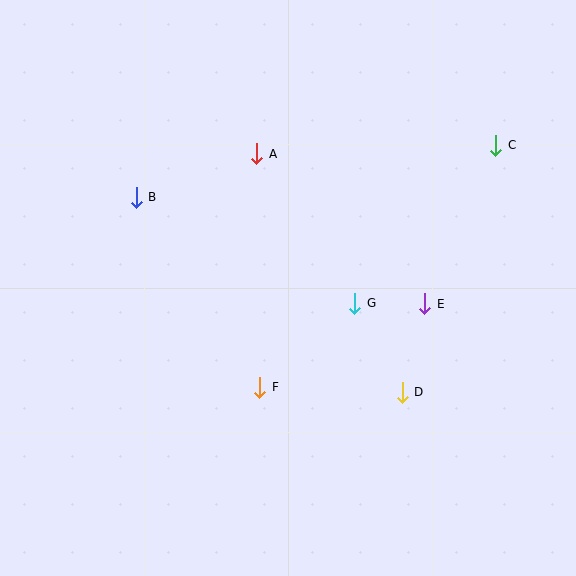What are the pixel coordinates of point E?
Point E is at (425, 304).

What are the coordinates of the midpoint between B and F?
The midpoint between B and F is at (198, 292).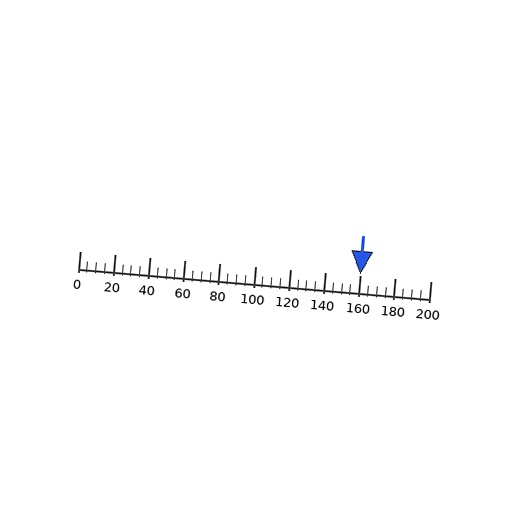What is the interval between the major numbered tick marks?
The major tick marks are spaced 20 units apart.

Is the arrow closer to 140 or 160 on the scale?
The arrow is closer to 160.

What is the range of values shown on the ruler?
The ruler shows values from 0 to 200.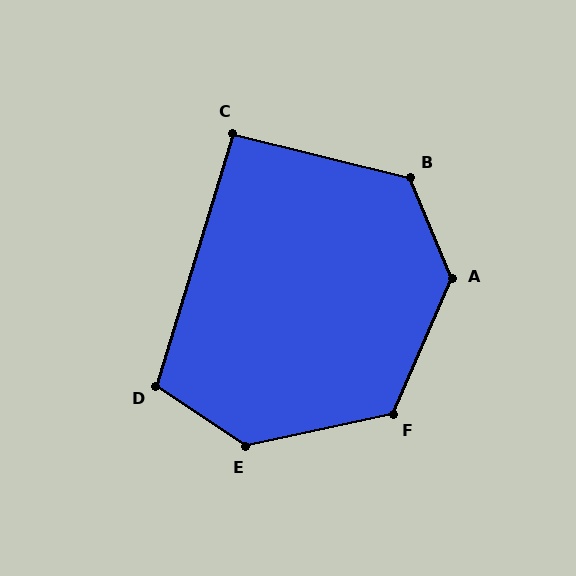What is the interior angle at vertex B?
Approximately 127 degrees (obtuse).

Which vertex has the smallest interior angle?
C, at approximately 93 degrees.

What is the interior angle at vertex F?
Approximately 126 degrees (obtuse).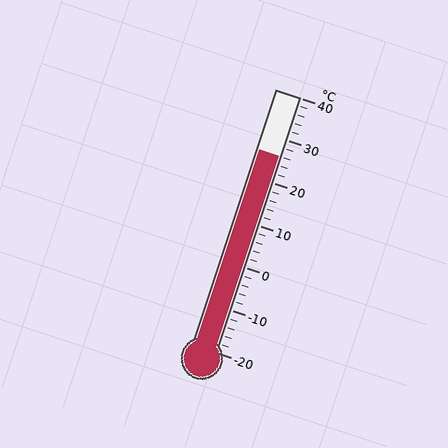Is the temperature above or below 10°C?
The temperature is above 10°C.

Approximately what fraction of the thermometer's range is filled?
The thermometer is filled to approximately 75% of its range.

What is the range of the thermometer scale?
The thermometer scale ranges from -20°C to 40°C.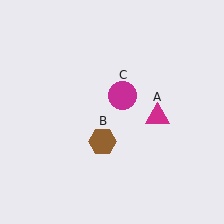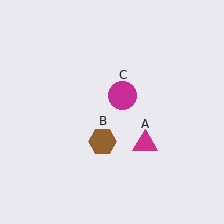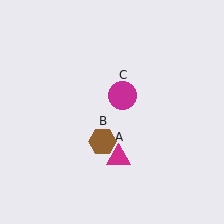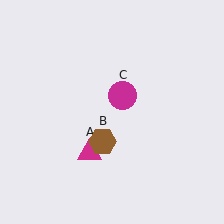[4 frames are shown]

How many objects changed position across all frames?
1 object changed position: magenta triangle (object A).